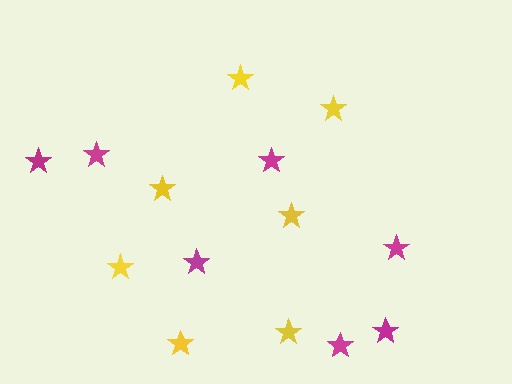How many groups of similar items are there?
There are 2 groups: one group of yellow stars (7) and one group of magenta stars (7).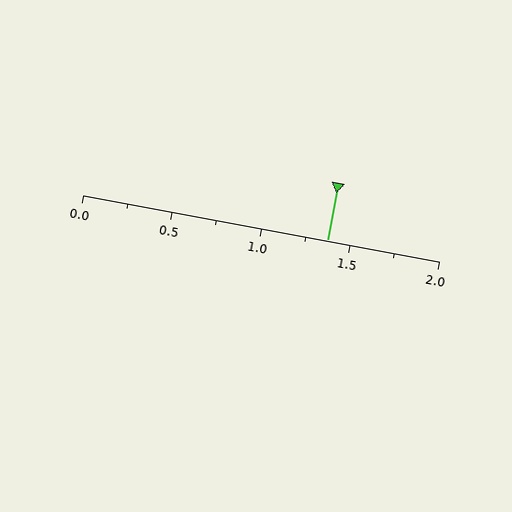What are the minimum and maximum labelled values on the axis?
The axis runs from 0.0 to 2.0.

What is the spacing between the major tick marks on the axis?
The major ticks are spaced 0.5 apart.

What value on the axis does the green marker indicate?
The marker indicates approximately 1.38.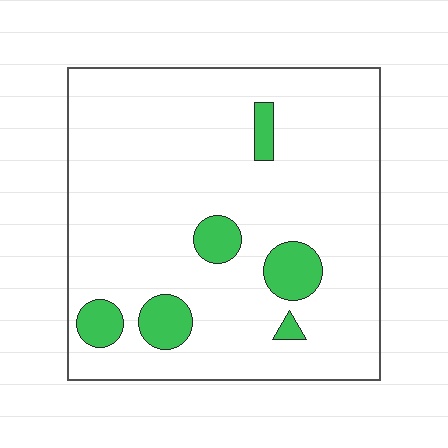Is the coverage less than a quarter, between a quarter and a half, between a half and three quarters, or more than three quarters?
Less than a quarter.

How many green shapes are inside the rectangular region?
6.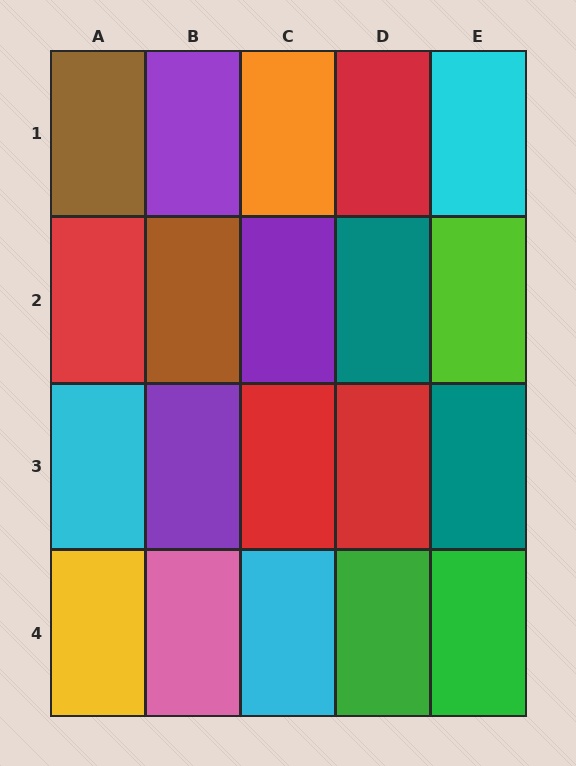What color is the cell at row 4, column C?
Cyan.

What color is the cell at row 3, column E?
Teal.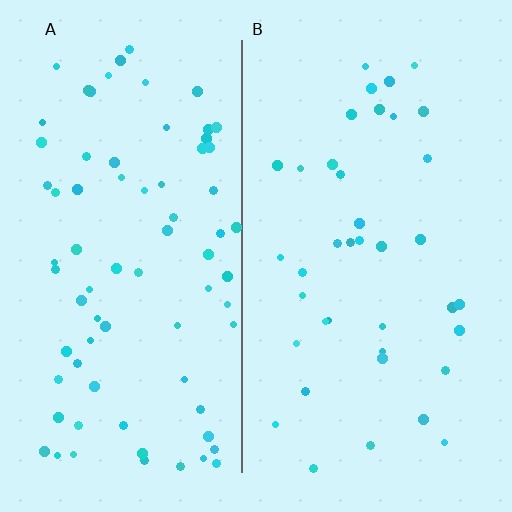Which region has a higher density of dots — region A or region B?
A (the left).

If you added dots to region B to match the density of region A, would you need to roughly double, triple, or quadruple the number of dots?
Approximately double.